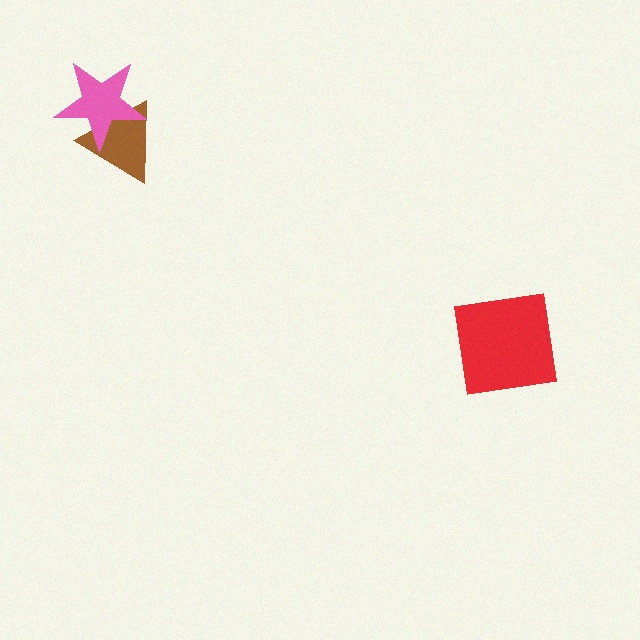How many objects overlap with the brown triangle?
1 object overlaps with the brown triangle.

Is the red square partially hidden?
No, no other shape covers it.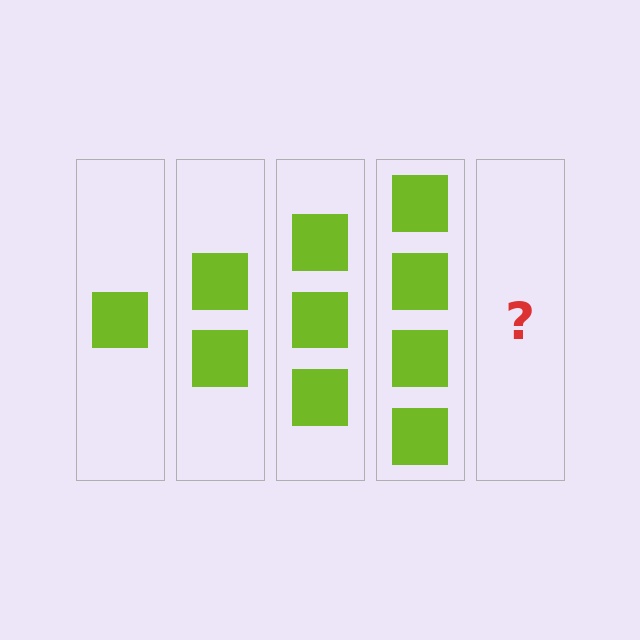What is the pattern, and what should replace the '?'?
The pattern is that each step adds one more square. The '?' should be 5 squares.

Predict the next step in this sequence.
The next step is 5 squares.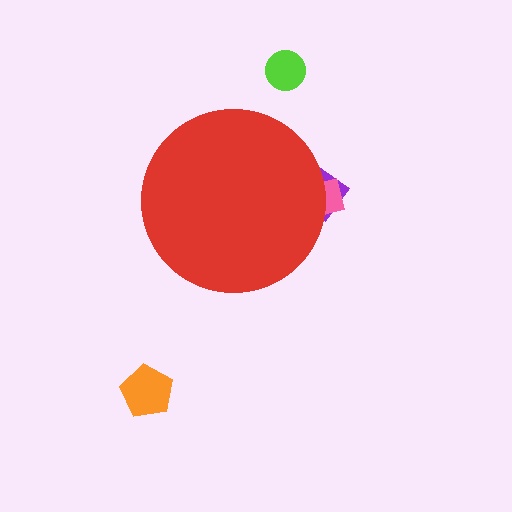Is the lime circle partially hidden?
No, the lime circle is fully visible.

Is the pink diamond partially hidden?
Yes, the pink diamond is partially hidden behind the red circle.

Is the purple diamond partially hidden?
Yes, the purple diamond is partially hidden behind the red circle.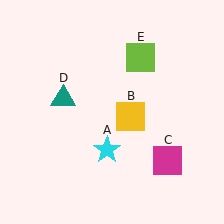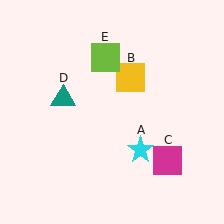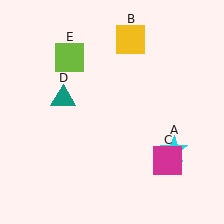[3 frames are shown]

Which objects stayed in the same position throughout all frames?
Magenta square (object C) and teal triangle (object D) remained stationary.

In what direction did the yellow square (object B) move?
The yellow square (object B) moved up.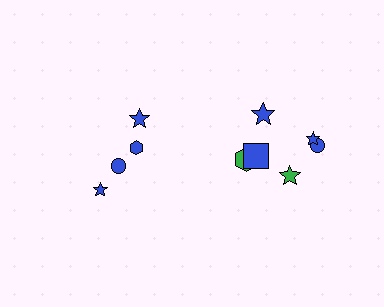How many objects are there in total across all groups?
There are 10 objects.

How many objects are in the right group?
There are 6 objects.